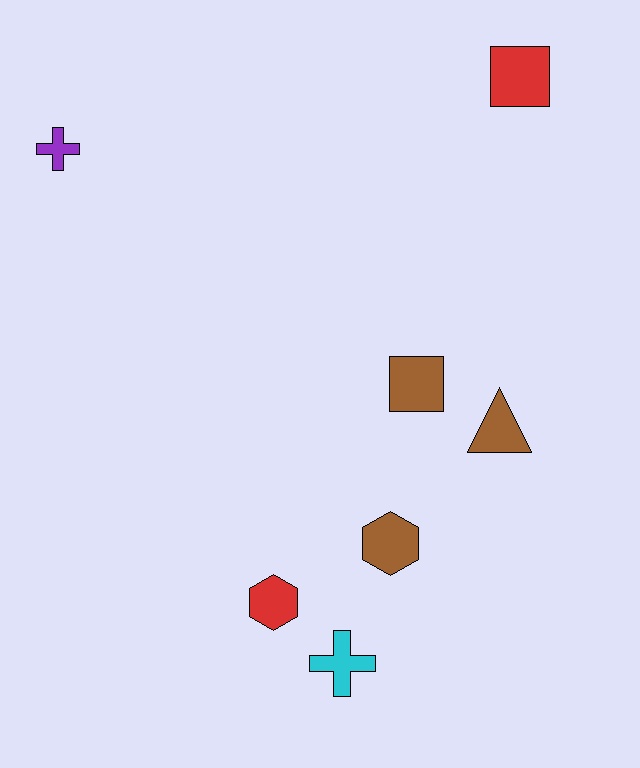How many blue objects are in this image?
There are no blue objects.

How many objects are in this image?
There are 7 objects.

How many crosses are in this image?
There are 2 crosses.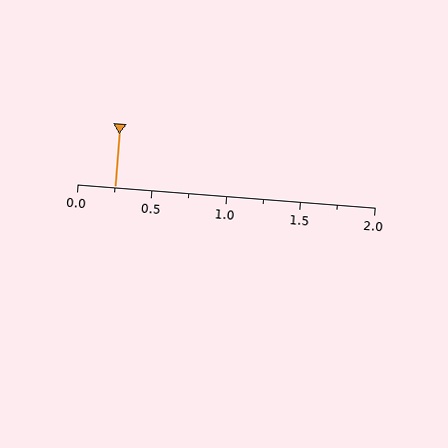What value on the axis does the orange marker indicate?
The marker indicates approximately 0.25.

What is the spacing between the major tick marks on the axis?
The major ticks are spaced 0.5 apart.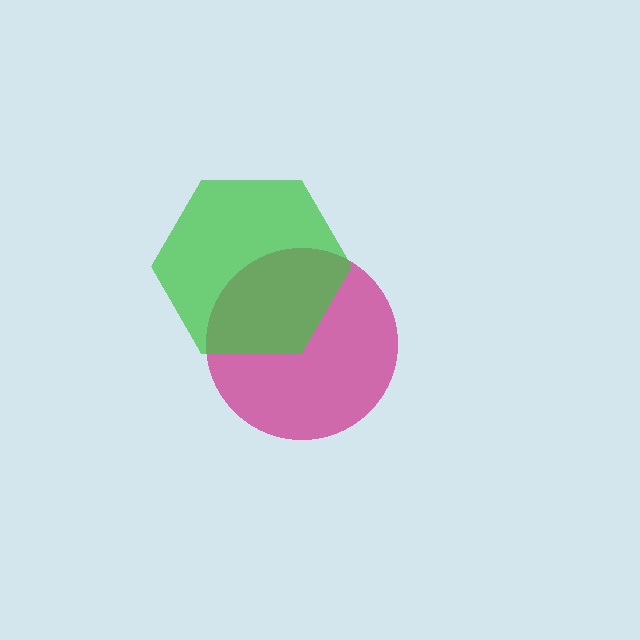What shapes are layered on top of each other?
The layered shapes are: a magenta circle, a green hexagon.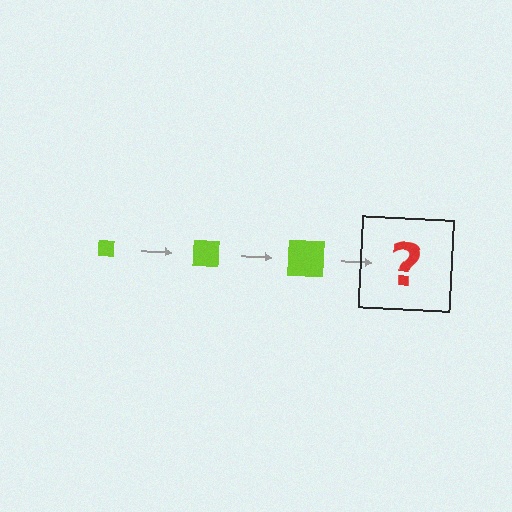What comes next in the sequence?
The next element should be a lime square, larger than the previous one.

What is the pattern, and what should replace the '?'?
The pattern is that the square gets progressively larger each step. The '?' should be a lime square, larger than the previous one.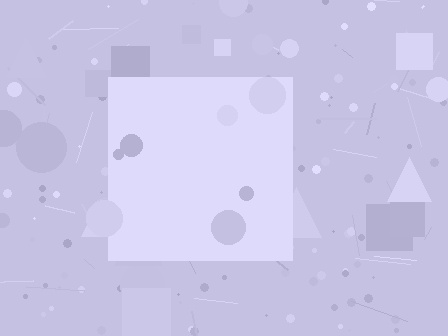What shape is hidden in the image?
A square is hidden in the image.